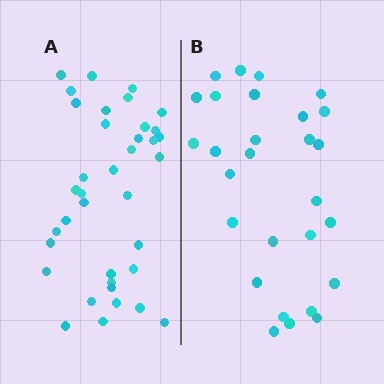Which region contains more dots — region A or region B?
Region A (the left region) has more dots.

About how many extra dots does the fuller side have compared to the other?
Region A has roughly 8 or so more dots than region B.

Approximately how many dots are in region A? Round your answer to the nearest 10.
About 40 dots. (The exact count is 37, which rounds to 40.)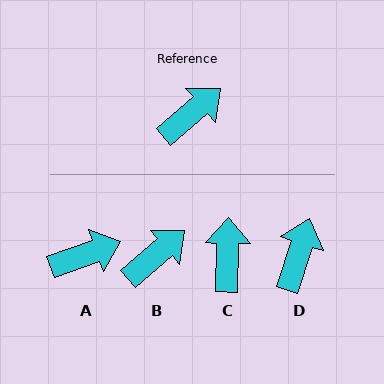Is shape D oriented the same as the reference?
No, it is off by about 32 degrees.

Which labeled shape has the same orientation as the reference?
B.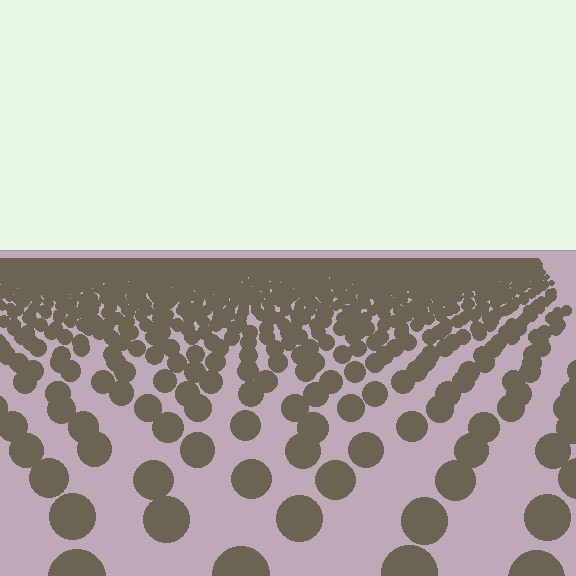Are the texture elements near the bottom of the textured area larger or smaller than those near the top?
Larger. Near the bottom, elements are closer to the viewer and appear at a bigger on-screen size.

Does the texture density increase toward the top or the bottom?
Density increases toward the top.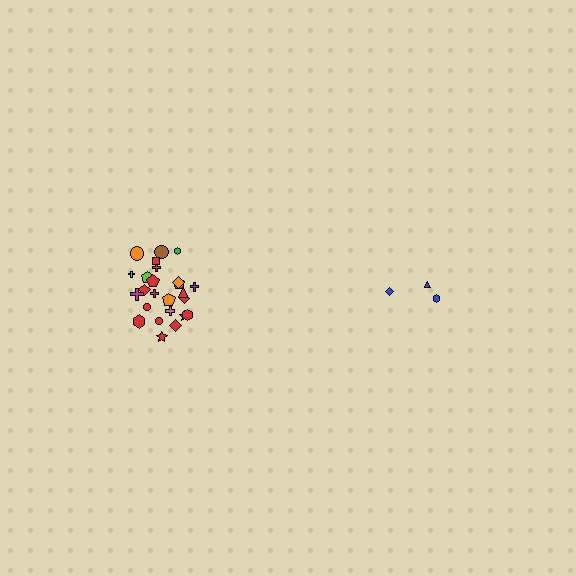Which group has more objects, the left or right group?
The left group.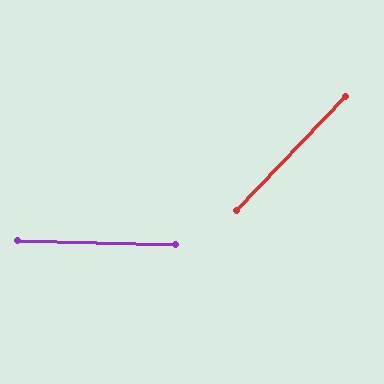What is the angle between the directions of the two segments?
Approximately 48 degrees.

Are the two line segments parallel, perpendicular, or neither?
Neither parallel nor perpendicular — they differ by about 48°.